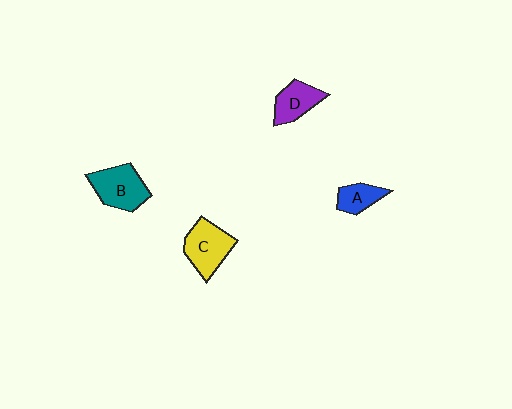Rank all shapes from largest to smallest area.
From largest to smallest: B (teal), C (yellow), D (purple), A (blue).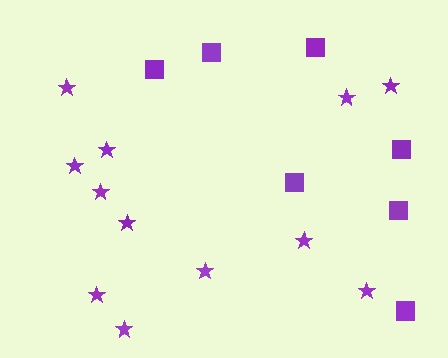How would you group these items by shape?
There are 2 groups: one group of squares (7) and one group of stars (12).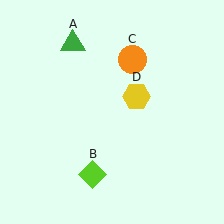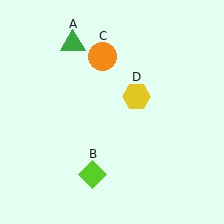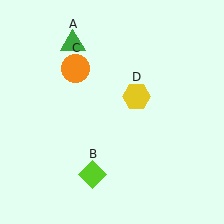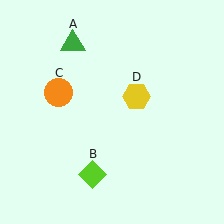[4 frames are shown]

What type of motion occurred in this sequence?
The orange circle (object C) rotated counterclockwise around the center of the scene.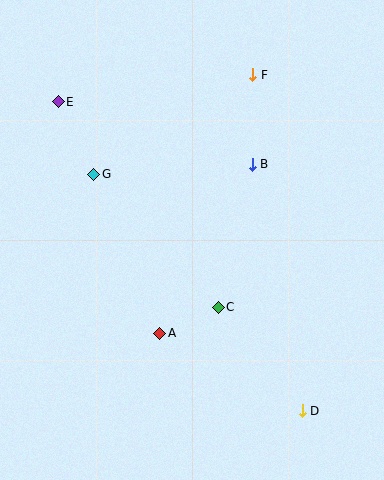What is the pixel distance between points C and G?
The distance between C and G is 182 pixels.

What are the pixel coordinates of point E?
Point E is at (58, 102).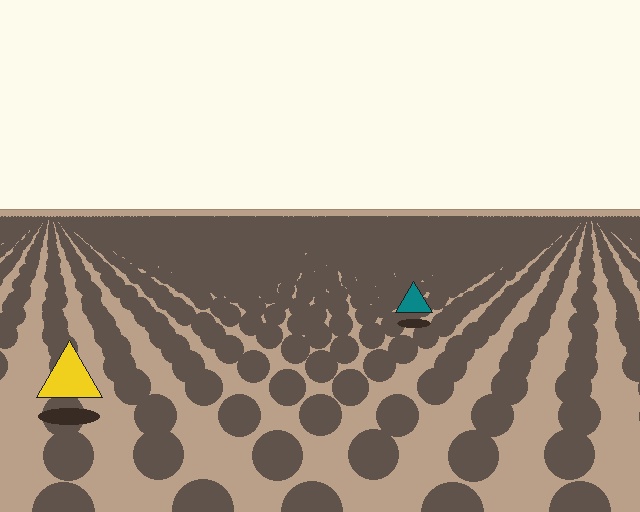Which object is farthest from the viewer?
The teal triangle is farthest from the viewer. It appears smaller and the ground texture around it is denser.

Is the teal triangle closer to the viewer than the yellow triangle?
No. The yellow triangle is closer — you can tell from the texture gradient: the ground texture is coarser near it.